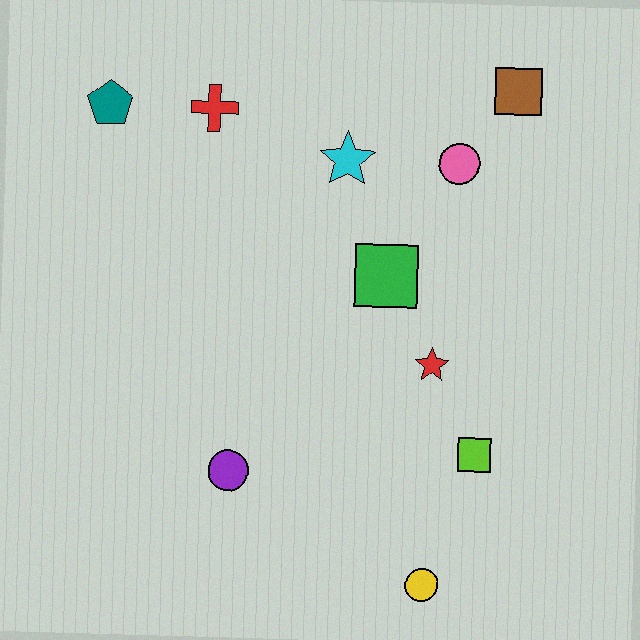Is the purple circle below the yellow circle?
No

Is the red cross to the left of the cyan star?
Yes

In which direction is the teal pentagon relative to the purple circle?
The teal pentagon is above the purple circle.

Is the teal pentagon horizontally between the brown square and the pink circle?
No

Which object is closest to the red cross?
The teal pentagon is closest to the red cross.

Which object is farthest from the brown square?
The yellow circle is farthest from the brown square.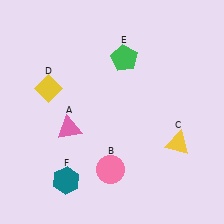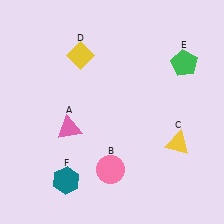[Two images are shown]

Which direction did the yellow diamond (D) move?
The yellow diamond (D) moved up.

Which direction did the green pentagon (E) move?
The green pentagon (E) moved right.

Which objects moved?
The objects that moved are: the yellow diamond (D), the green pentagon (E).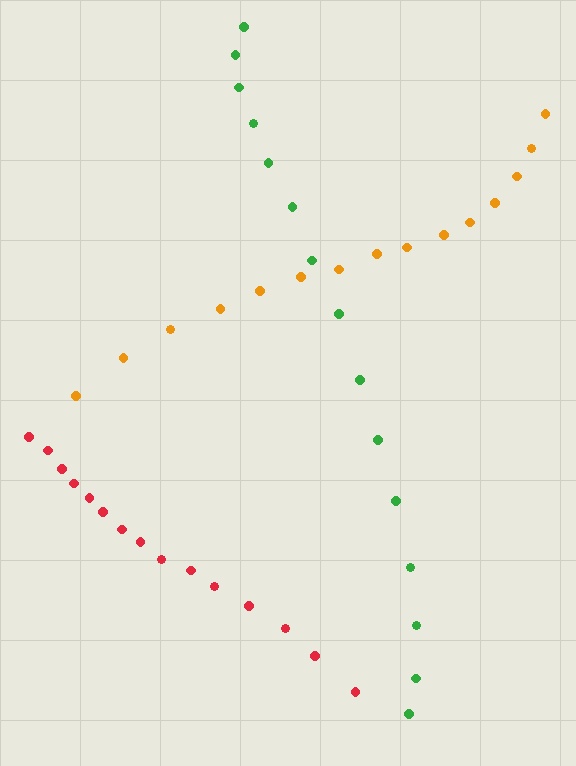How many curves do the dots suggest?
There are 3 distinct paths.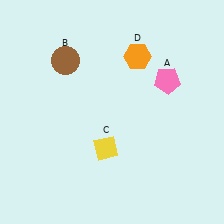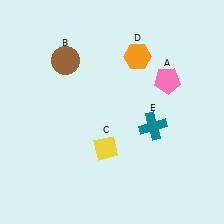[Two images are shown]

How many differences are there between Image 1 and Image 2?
There is 1 difference between the two images.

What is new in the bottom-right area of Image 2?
A teal cross (E) was added in the bottom-right area of Image 2.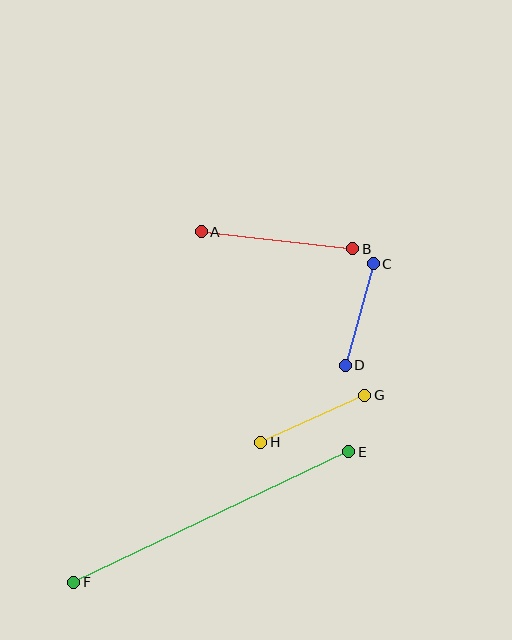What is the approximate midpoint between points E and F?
The midpoint is at approximately (211, 517) pixels.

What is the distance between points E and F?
The distance is approximately 304 pixels.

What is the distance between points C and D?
The distance is approximately 105 pixels.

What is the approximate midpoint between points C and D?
The midpoint is at approximately (359, 315) pixels.